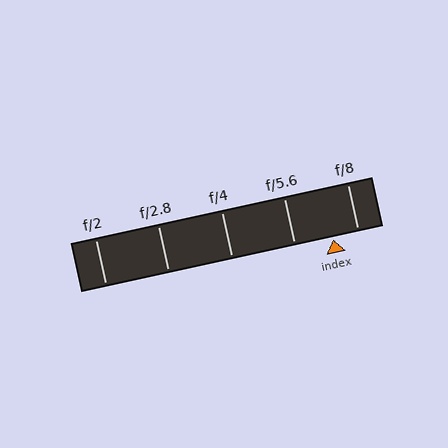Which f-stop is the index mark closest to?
The index mark is closest to f/8.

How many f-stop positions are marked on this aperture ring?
There are 5 f-stop positions marked.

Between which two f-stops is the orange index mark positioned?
The index mark is between f/5.6 and f/8.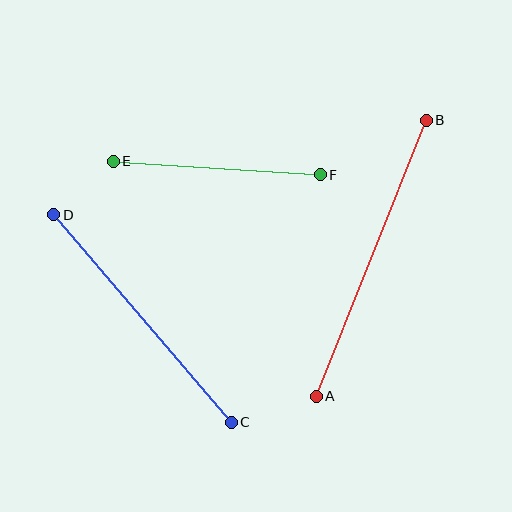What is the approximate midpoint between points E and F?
The midpoint is at approximately (217, 168) pixels.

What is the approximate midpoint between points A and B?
The midpoint is at approximately (371, 258) pixels.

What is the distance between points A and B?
The distance is approximately 297 pixels.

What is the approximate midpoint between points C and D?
The midpoint is at approximately (142, 319) pixels.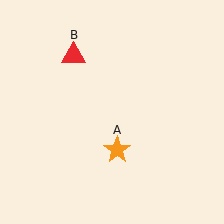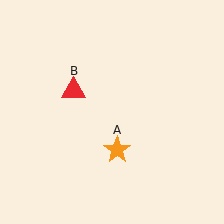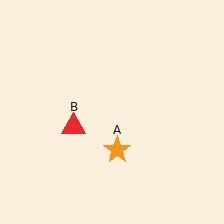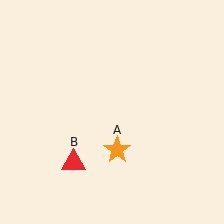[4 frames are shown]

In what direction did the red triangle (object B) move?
The red triangle (object B) moved down.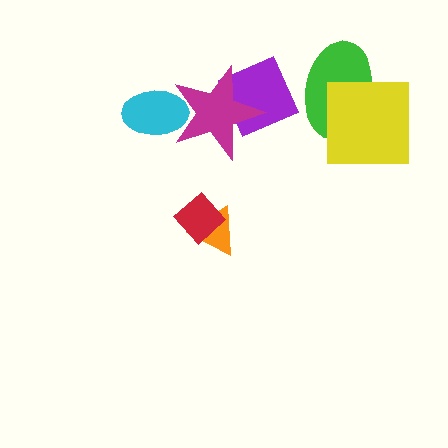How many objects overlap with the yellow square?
1 object overlaps with the yellow square.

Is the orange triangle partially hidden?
Yes, it is partially covered by another shape.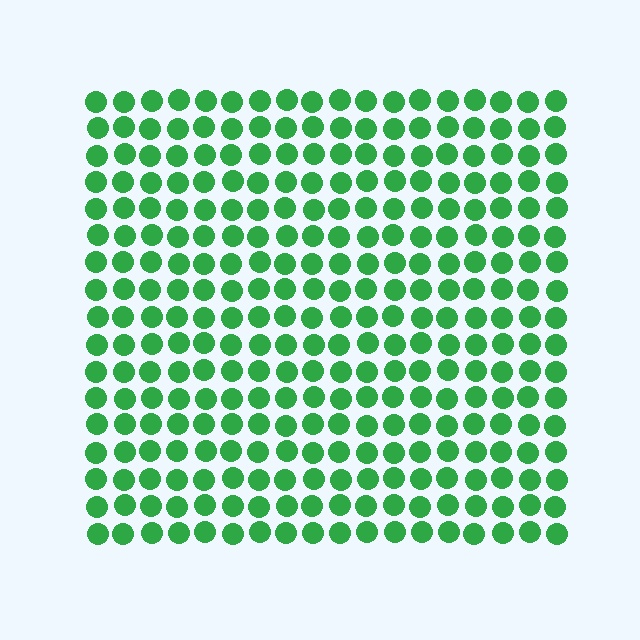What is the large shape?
The large shape is a square.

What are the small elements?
The small elements are circles.